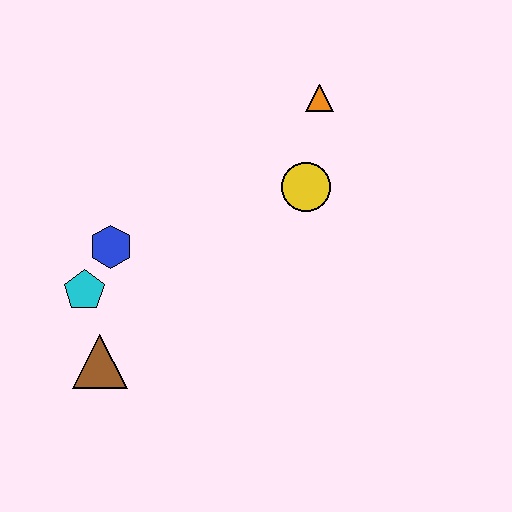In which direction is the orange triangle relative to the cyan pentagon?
The orange triangle is to the right of the cyan pentagon.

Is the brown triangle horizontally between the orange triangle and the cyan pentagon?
Yes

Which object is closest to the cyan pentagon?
The blue hexagon is closest to the cyan pentagon.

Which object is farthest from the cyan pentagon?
The orange triangle is farthest from the cyan pentagon.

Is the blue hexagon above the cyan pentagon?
Yes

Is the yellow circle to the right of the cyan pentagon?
Yes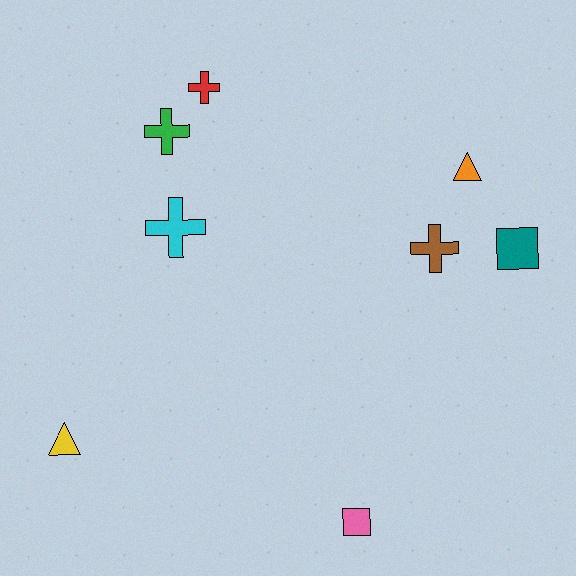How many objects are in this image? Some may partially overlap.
There are 8 objects.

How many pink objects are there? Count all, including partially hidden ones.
There is 1 pink object.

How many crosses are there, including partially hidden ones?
There are 4 crosses.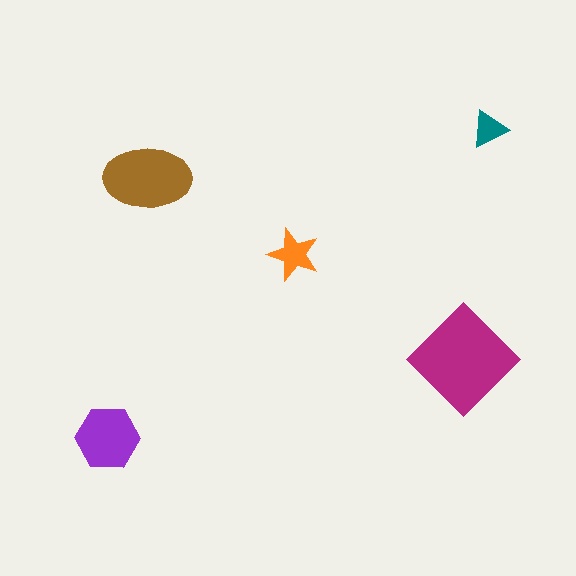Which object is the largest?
The magenta diamond.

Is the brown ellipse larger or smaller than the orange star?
Larger.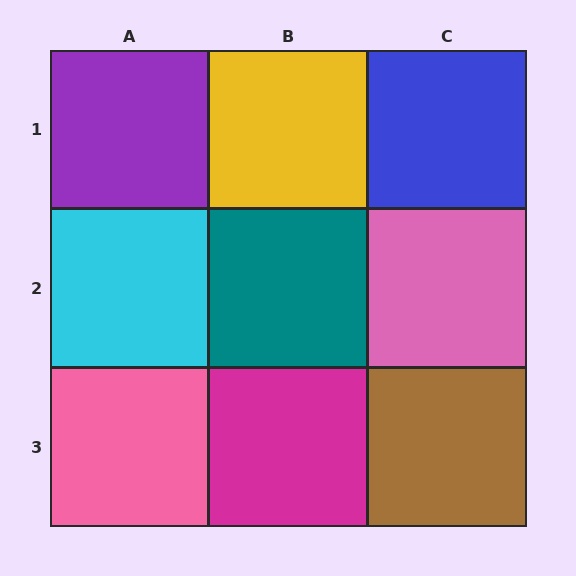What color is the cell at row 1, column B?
Yellow.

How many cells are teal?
1 cell is teal.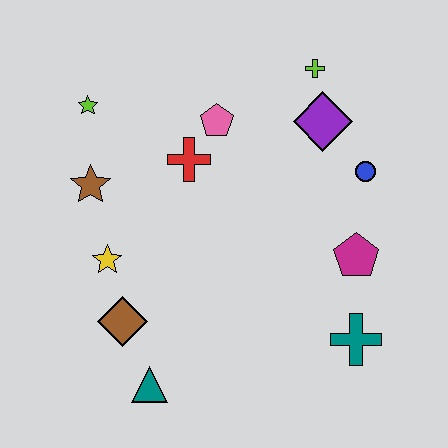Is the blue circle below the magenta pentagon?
No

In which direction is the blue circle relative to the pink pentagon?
The blue circle is to the right of the pink pentagon.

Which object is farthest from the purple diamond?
The teal triangle is farthest from the purple diamond.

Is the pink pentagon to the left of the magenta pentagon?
Yes